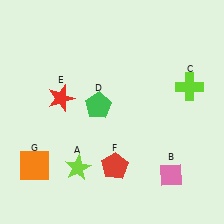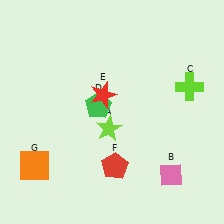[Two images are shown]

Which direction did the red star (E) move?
The red star (E) moved right.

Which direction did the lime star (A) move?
The lime star (A) moved up.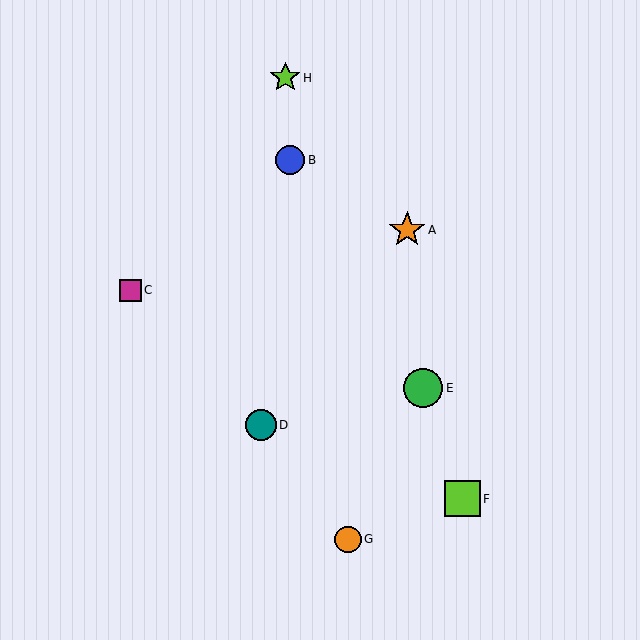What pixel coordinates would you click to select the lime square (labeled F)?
Click at (462, 499) to select the lime square F.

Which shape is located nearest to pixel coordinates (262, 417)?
The teal circle (labeled D) at (261, 425) is nearest to that location.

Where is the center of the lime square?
The center of the lime square is at (462, 499).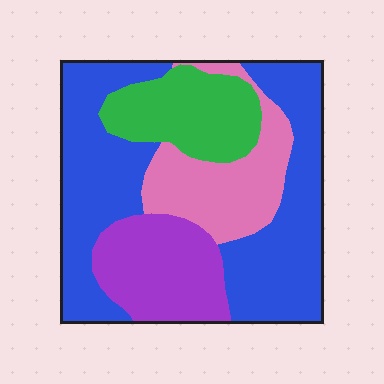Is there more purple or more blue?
Blue.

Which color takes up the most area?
Blue, at roughly 50%.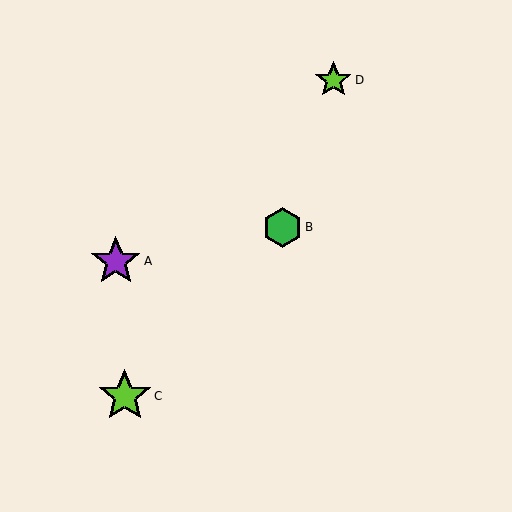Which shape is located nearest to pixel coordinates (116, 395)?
The lime star (labeled C) at (125, 396) is nearest to that location.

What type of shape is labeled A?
Shape A is a purple star.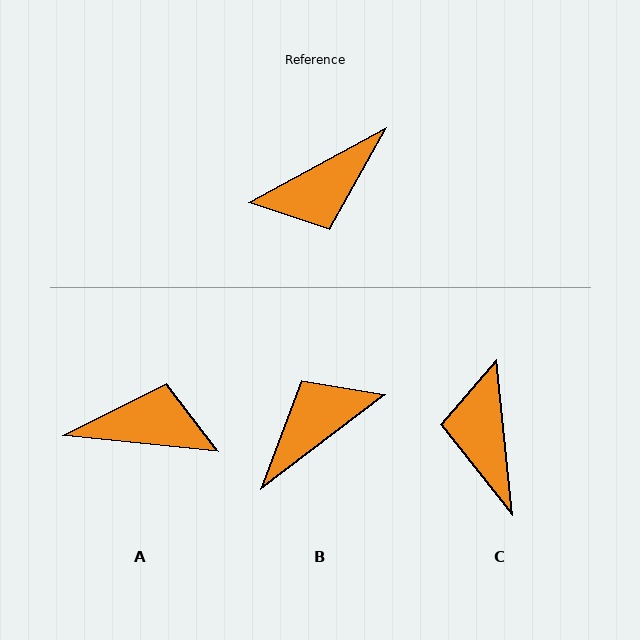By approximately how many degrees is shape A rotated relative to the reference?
Approximately 146 degrees counter-clockwise.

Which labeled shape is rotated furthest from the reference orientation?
B, about 172 degrees away.